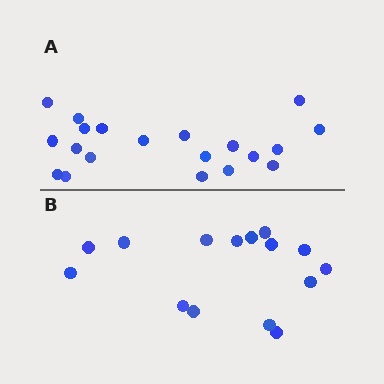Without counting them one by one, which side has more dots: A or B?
Region A (the top region) has more dots.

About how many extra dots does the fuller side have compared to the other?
Region A has about 5 more dots than region B.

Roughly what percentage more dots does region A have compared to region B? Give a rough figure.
About 35% more.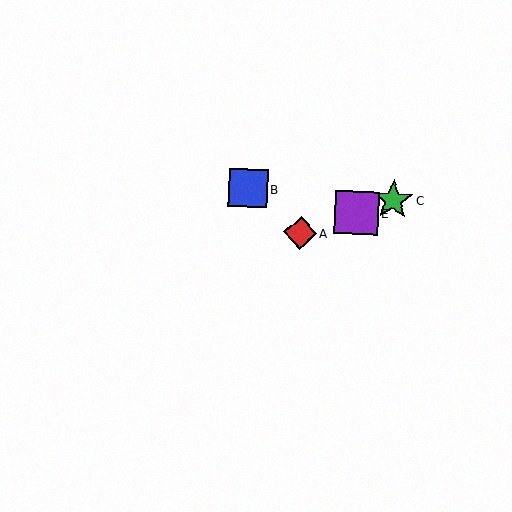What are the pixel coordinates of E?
Object E is at (357, 213).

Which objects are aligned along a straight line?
Objects A, C, D, E are aligned along a straight line.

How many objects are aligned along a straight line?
4 objects (A, C, D, E) are aligned along a straight line.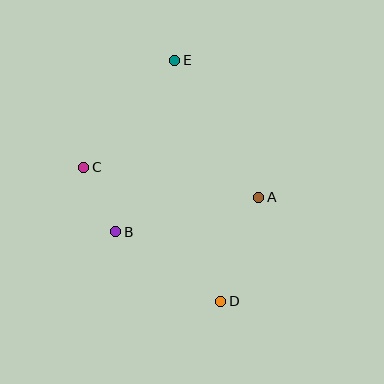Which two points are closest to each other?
Points B and C are closest to each other.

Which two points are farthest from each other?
Points D and E are farthest from each other.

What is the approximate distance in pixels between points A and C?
The distance between A and C is approximately 178 pixels.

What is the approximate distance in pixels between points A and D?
The distance between A and D is approximately 111 pixels.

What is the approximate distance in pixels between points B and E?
The distance between B and E is approximately 181 pixels.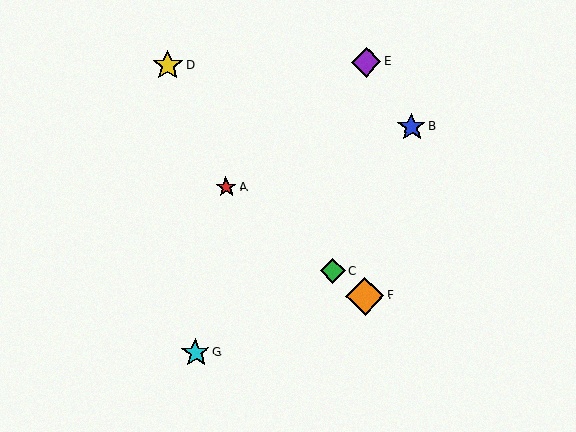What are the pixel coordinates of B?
Object B is at (412, 127).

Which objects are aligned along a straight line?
Objects A, C, F are aligned along a straight line.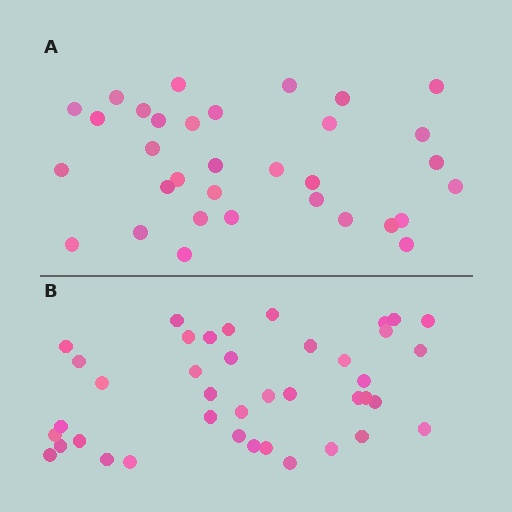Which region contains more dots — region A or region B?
Region B (the bottom region) has more dots.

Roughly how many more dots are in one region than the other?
Region B has roughly 8 or so more dots than region A.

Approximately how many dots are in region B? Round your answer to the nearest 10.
About 40 dots.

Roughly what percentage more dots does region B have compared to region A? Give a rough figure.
About 20% more.